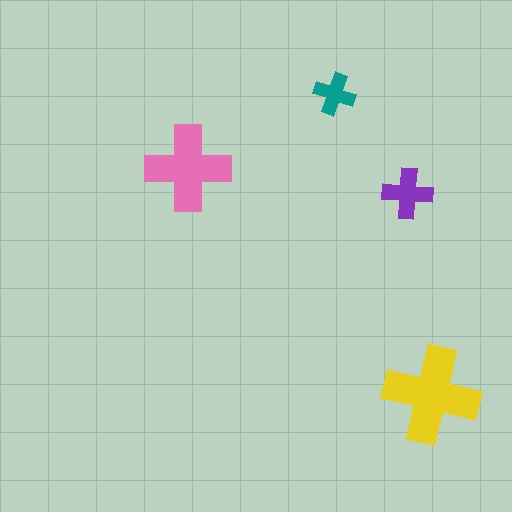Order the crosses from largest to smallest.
the yellow one, the pink one, the purple one, the teal one.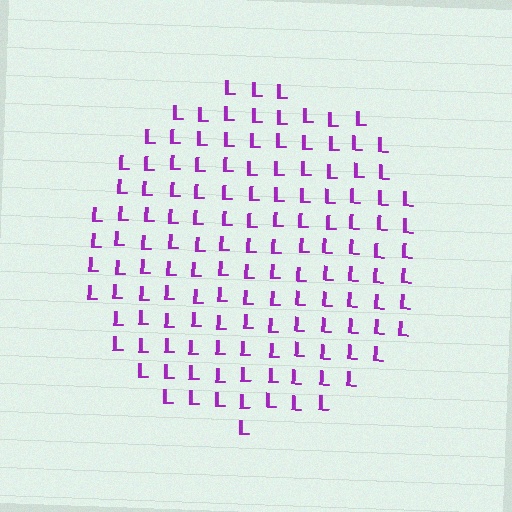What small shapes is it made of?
It is made of small letter L's.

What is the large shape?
The large shape is a circle.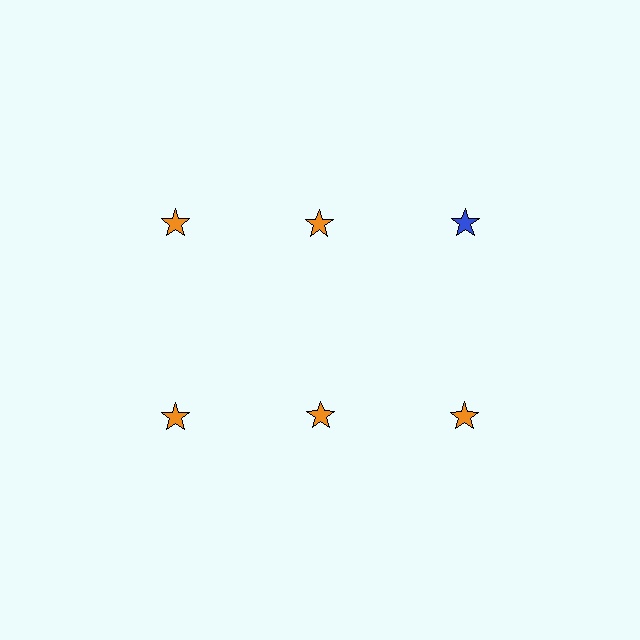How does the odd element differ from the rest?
It has a different color: blue instead of orange.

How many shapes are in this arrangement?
There are 6 shapes arranged in a grid pattern.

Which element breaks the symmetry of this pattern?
The blue star in the top row, center column breaks the symmetry. All other shapes are orange stars.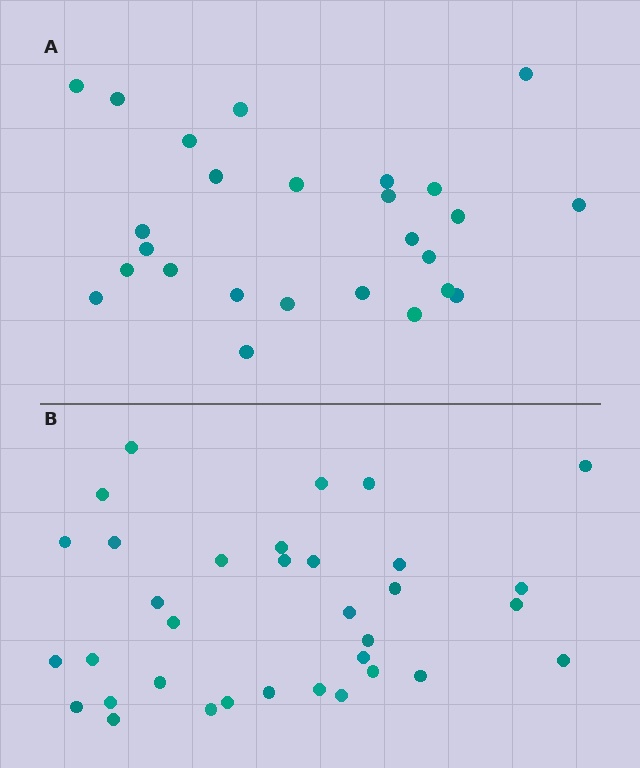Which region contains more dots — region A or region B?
Region B (the bottom region) has more dots.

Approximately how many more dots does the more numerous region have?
Region B has roughly 8 or so more dots than region A.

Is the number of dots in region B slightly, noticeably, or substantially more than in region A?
Region B has noticeably more, but not dramatically so. The ratio is roughly 1.3 to 1.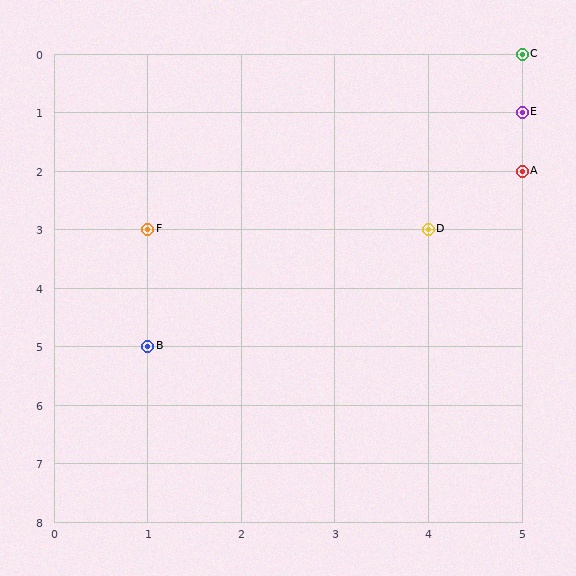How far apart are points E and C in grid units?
Points E and C are 1 row apart.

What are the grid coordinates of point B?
Point B is at grid coordinates (1, 5).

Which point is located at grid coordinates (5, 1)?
Point E is at (5, 1).